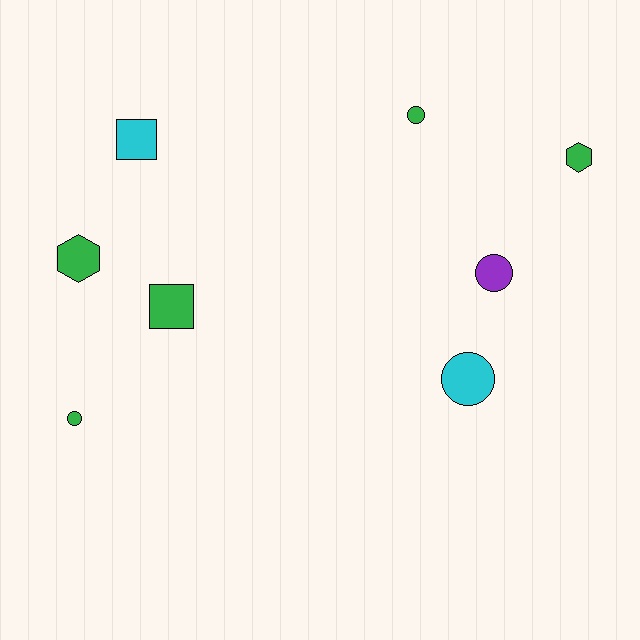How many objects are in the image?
There are 8 objects.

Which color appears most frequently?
Green, with 5 objects.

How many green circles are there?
There are 2 green circles.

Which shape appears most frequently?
Circle, with 4 objects.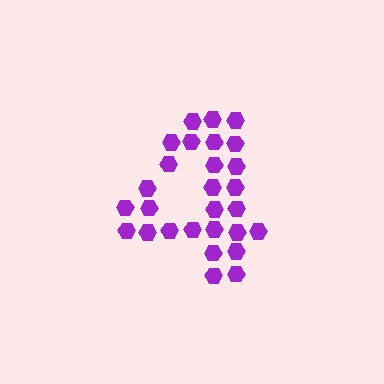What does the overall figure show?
The overall figure shows the digit 4.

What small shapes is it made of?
It is made of small hexagons.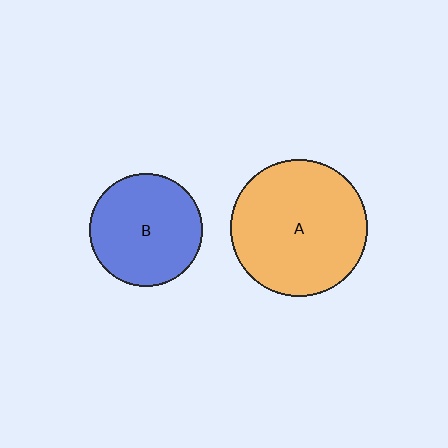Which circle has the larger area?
Circle A (orange).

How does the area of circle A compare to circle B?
Approximately 1.5 times.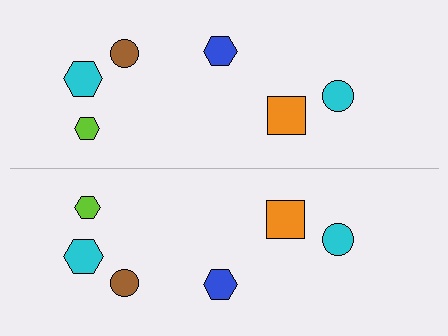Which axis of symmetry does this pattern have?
The pattern has a horizontal axis of symmetry running through the center of the image.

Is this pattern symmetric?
Yes, this pattern has bilateral (reflection) symmetry.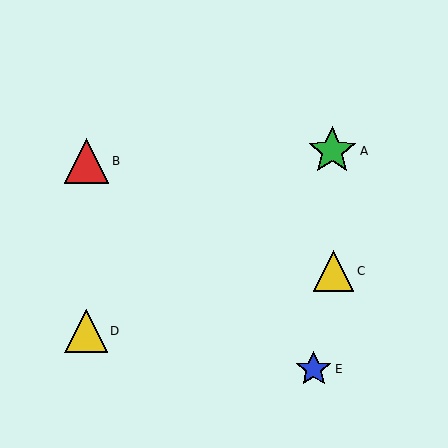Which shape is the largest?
The green star (labeled A) is the largest.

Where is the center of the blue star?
The center of the blue star is at (314, 369).